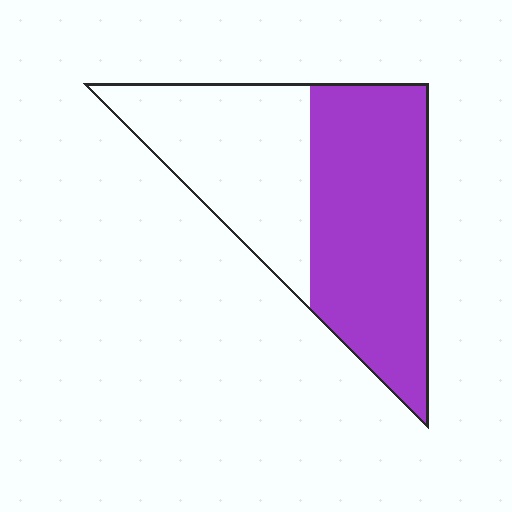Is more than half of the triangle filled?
Yes.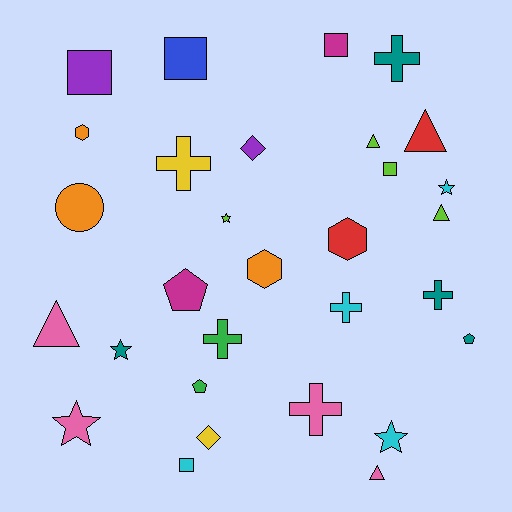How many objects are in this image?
There are 30 objects.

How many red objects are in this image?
There are 2 red objects.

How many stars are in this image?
There are 5 stars.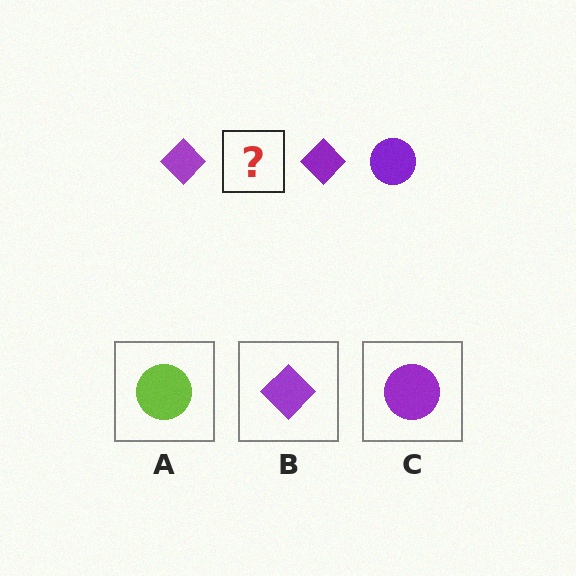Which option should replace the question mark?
Option C.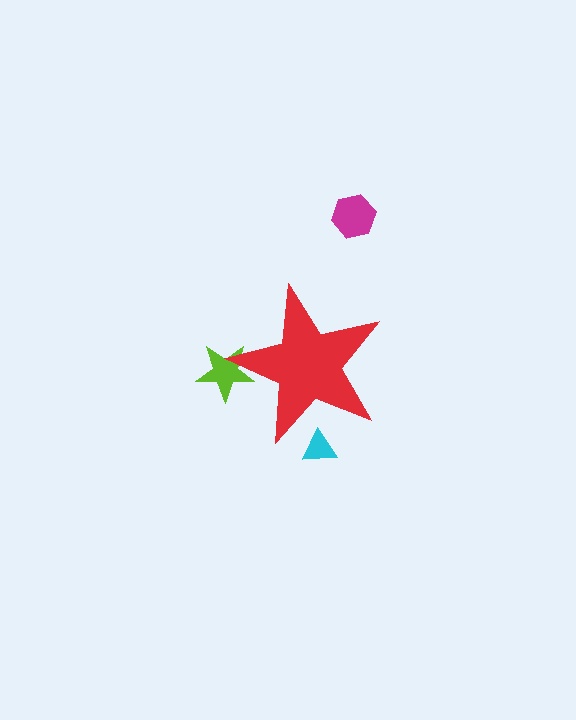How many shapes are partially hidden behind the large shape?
2 shapes are partially hidden.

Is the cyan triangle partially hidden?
Yes, the cyan triangle is partially hidden behind the red star.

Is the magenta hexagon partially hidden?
No, the magenta hexagon is fully visible.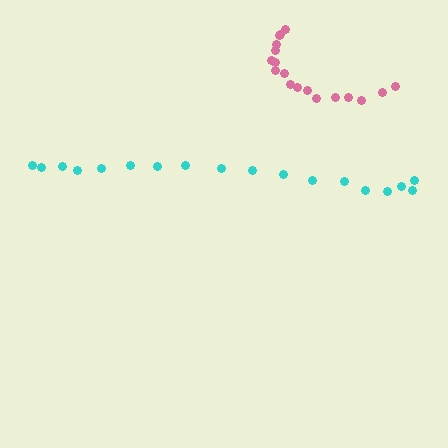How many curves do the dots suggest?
There are 2 distinct paths.